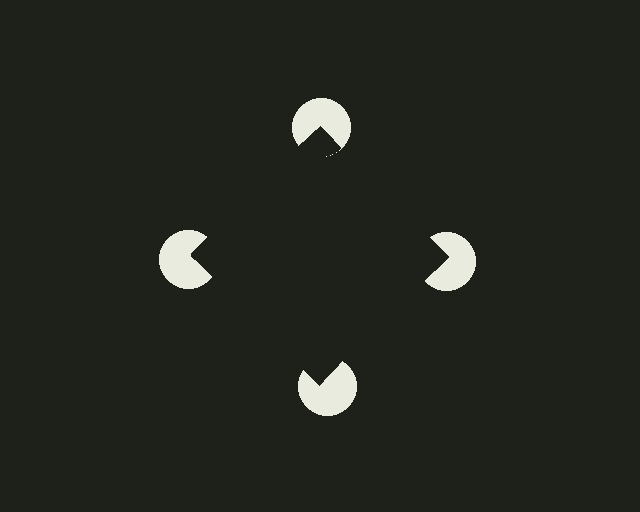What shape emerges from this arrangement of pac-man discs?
An illusory square — its edges are inferred from the aligned wedge cuts in the pac-man discs, not physically drawn.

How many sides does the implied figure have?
4 sides.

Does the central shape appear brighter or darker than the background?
It typically appears slightly darker than the background, even though no actual brightness change is drawn.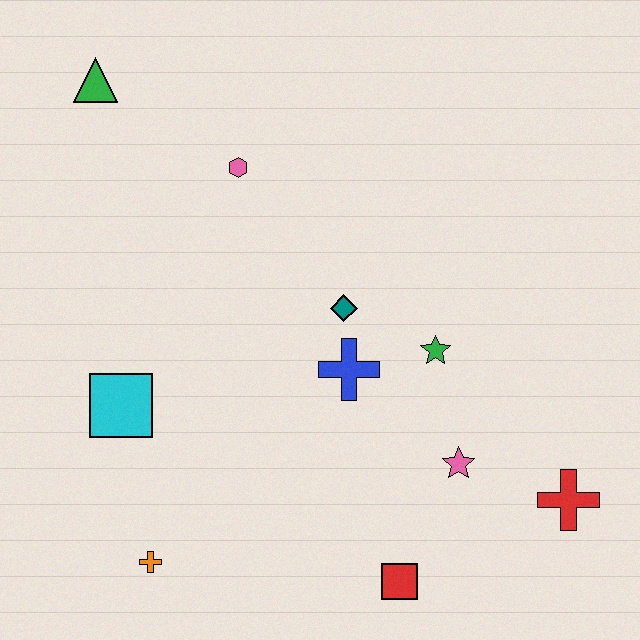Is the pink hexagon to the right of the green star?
No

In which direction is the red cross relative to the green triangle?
The red cross is to the right of the green triangle.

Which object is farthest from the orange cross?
The green triangle is farthest from the orange cross.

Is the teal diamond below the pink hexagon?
Yes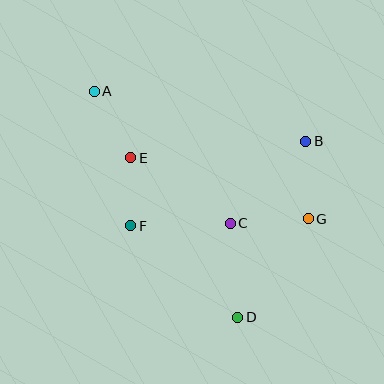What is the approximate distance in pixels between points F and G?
The distance between F and G is approximately 177 pixels.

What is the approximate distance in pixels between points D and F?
The distance between D and F is approximately 140 pixels.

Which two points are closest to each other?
Points E and F are closest to each other.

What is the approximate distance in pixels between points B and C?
The distance between B and C is approximately 111 pixels.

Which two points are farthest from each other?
Points A and D are farthest from each other.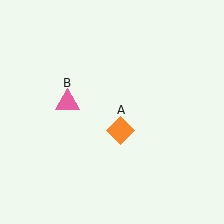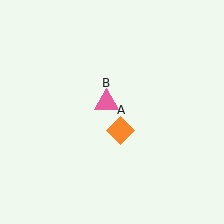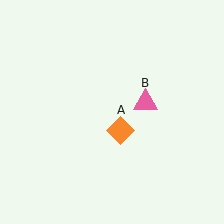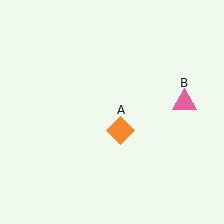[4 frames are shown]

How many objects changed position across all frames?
1 object changed position: pink triangle (object B).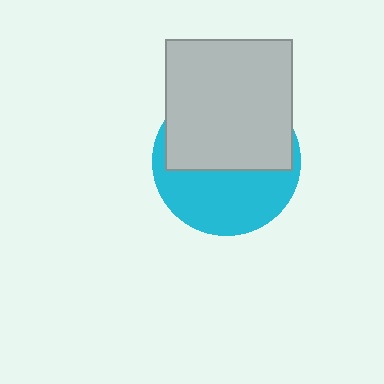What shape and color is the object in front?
The object in front is a light gray rectangle.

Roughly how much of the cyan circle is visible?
About half of it is visible (roughly 46%).